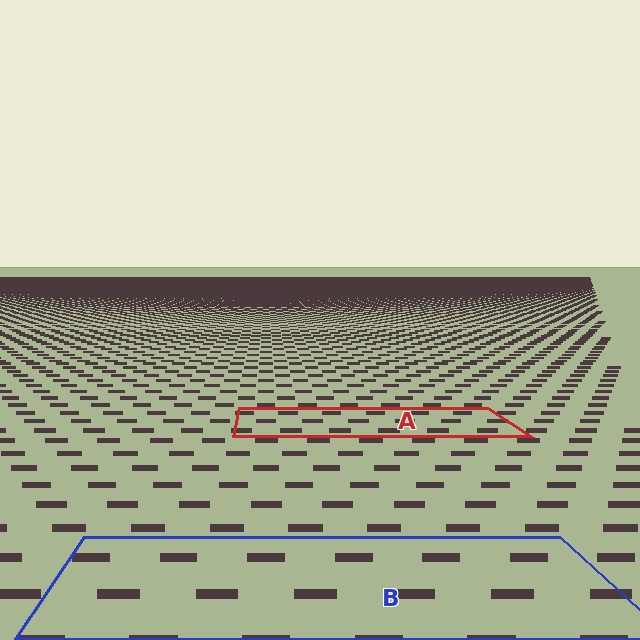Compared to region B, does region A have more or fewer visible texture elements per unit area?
Region A has more texture elements per unit area — they are packed more densely because it is farther away.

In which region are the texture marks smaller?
The texture marks are smaller in region A, because it is farther away.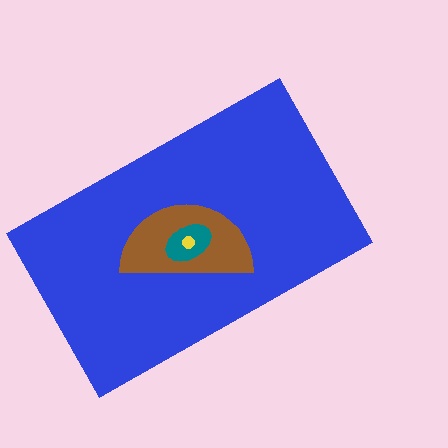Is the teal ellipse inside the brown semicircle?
Yes.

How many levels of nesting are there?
4.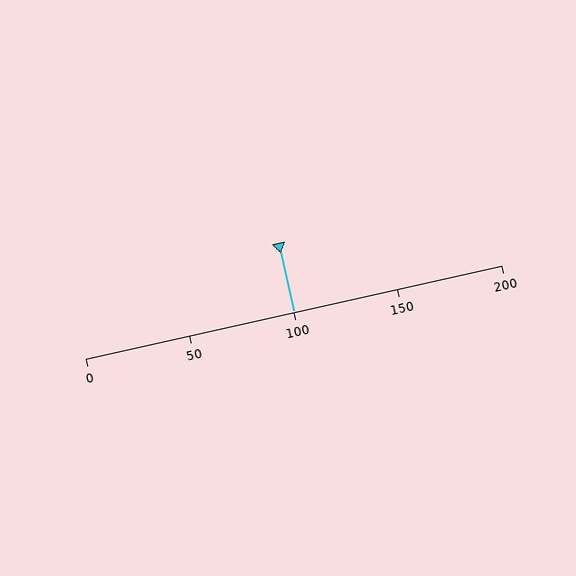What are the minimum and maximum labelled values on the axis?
The axis runs from 0 to 200.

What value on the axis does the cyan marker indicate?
The marker indicates approximately 100.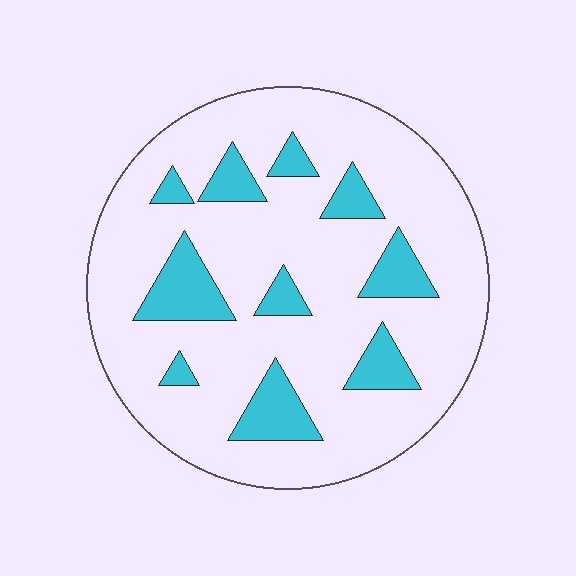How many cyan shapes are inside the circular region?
10.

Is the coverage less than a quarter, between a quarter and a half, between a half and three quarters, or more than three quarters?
Less than a quarter.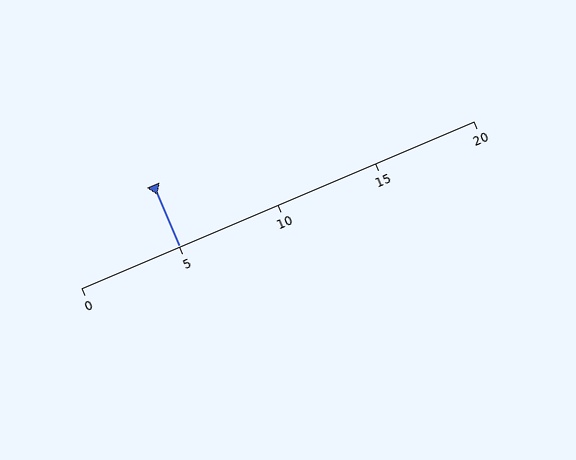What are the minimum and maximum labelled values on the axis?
The axis runs from 0 to 20.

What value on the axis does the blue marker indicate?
The marker indicates approximately 5.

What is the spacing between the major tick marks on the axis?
The major ticks are spaced 5 apart.